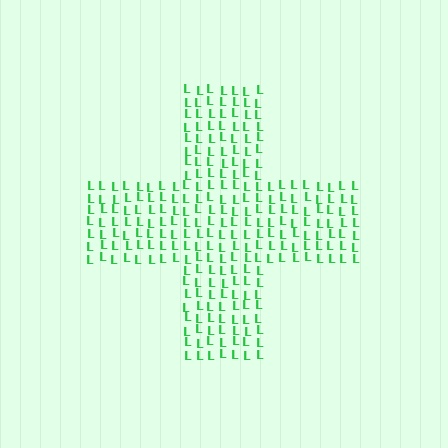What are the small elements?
The small elements are letter L's.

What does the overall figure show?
The overall figure shows a cross.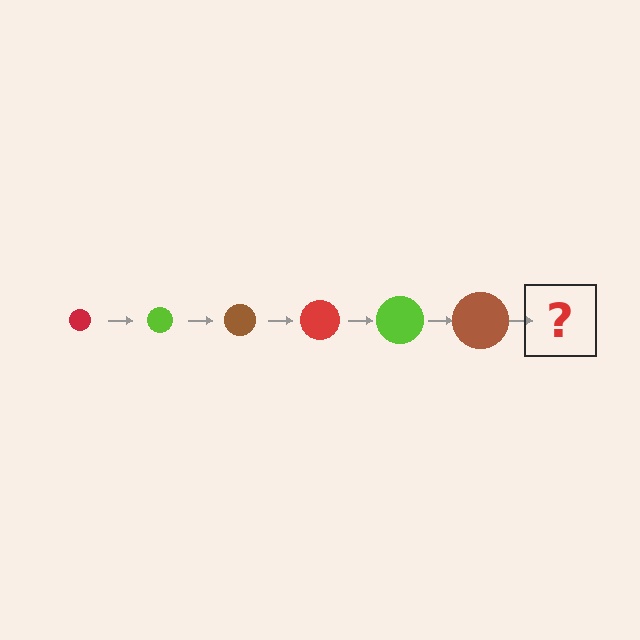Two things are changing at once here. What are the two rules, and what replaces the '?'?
The two rules are that the circle grows larger each step and the color cycles through red, lime, and brown. The '?' should be a red circle, larger than the previous one.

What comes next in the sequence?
The next element should be a red circle, larger than the previous one.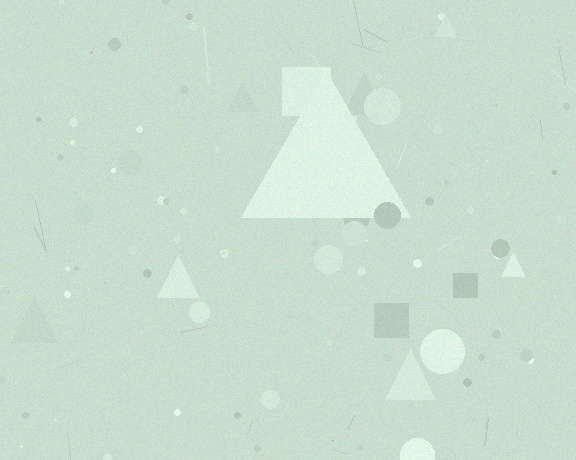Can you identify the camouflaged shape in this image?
The camouflaged shape is a triangle.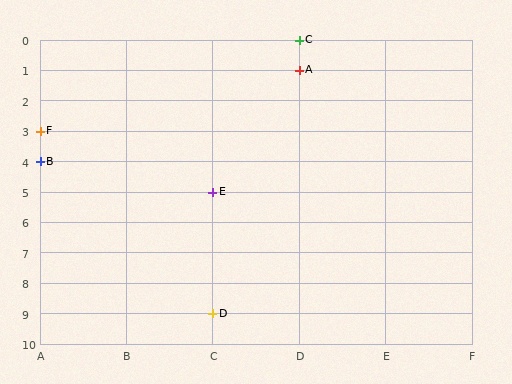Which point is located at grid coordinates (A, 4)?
Point B is at (A, 4).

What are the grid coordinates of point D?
Point D is at grid coordinates (C, 9).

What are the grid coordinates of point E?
Point E is at grid coordinates (C, 5).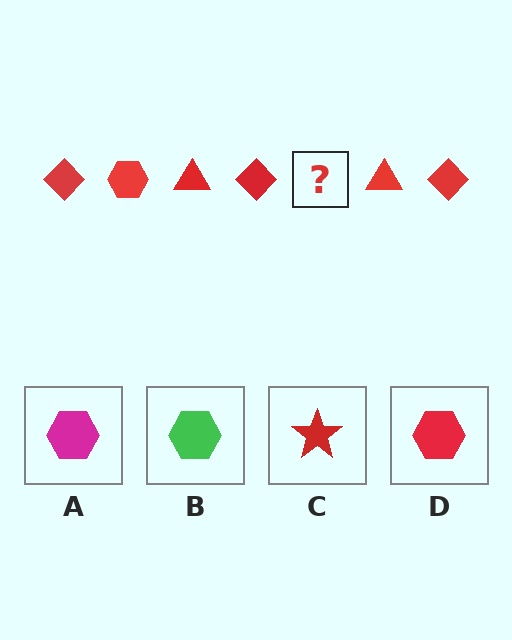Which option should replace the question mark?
Option D.